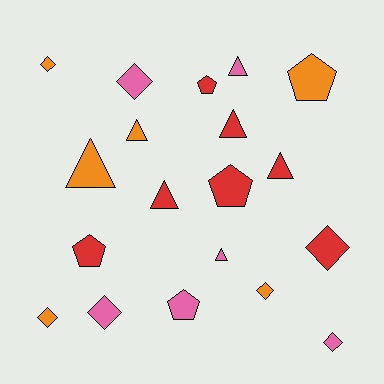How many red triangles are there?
There are 3 red triangles.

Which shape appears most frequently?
Triangle, with 7 objects.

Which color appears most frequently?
Red, with 7 objects.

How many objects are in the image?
There are 19 objects.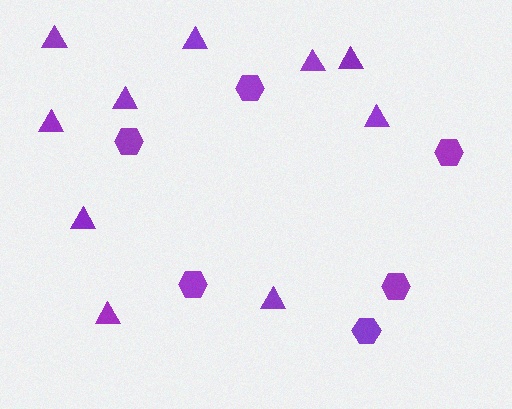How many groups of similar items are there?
There are 2 groups: one group of triangles (10) and one group of hexagons (6).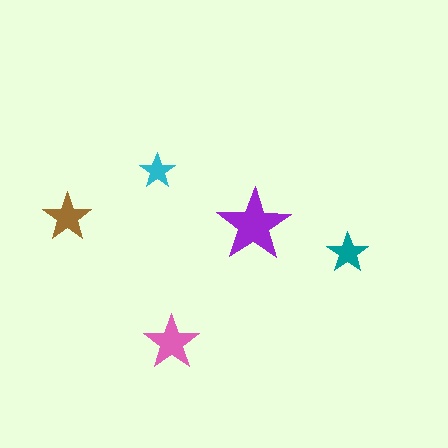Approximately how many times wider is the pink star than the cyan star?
About 1.5 times wider.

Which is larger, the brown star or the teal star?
The brown one.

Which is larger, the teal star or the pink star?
The pink one.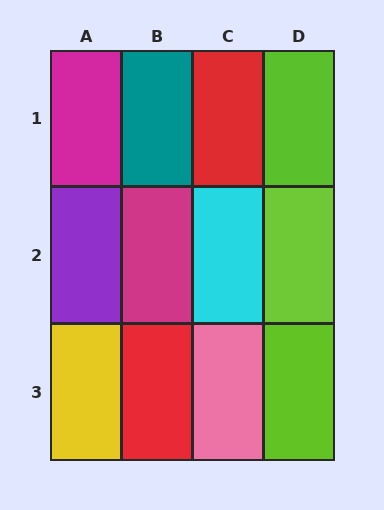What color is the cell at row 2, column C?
Cyan.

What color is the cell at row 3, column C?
Pink.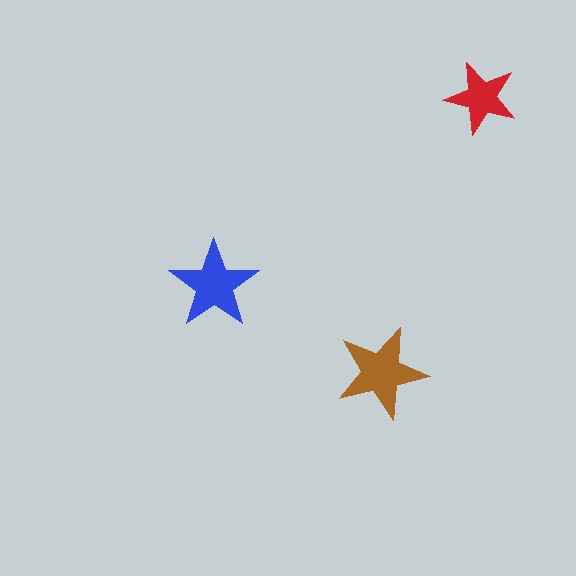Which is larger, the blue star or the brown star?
The brown one.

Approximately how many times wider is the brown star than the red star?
About 1.5 times wider.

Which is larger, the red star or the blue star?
The blue one.